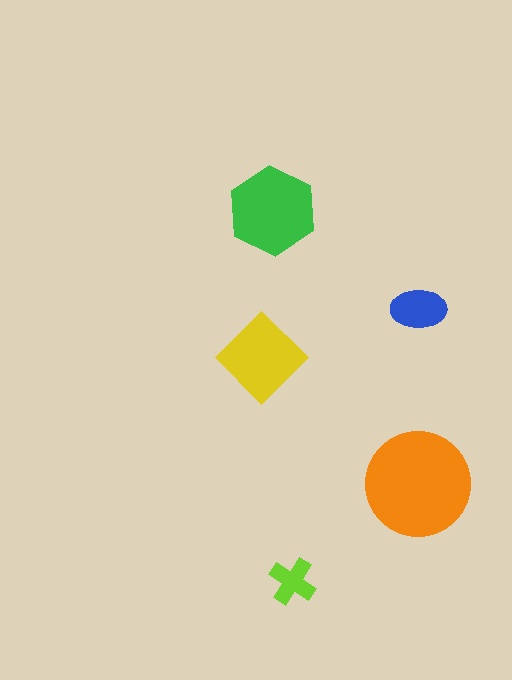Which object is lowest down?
The lime cross is bottommost.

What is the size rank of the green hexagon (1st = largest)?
2nd.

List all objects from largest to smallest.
The orange circle, the green hexagon, the yellow diamond, the blue ellipse, the lime cross.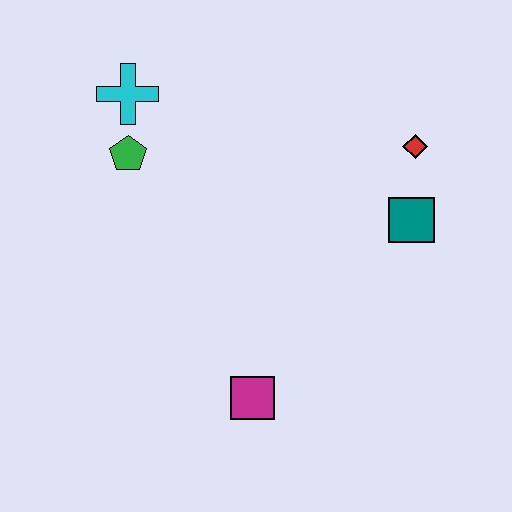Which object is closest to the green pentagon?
The cyan cross is closest to the green pentagon.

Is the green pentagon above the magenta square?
Yes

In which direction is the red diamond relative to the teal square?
The red diamond is above the teal square.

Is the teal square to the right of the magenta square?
Yes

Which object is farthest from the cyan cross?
The magenta square is farthest from the cyan cross.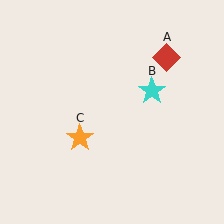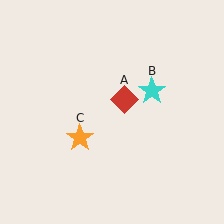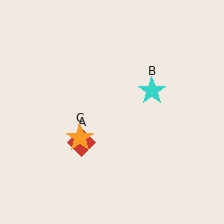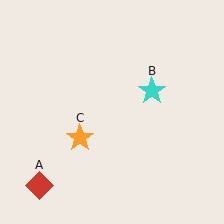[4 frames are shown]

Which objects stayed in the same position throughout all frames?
Cyan star (object B) and orange star (object C) remained stationary.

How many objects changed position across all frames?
1 object changed position: red diamond (object A).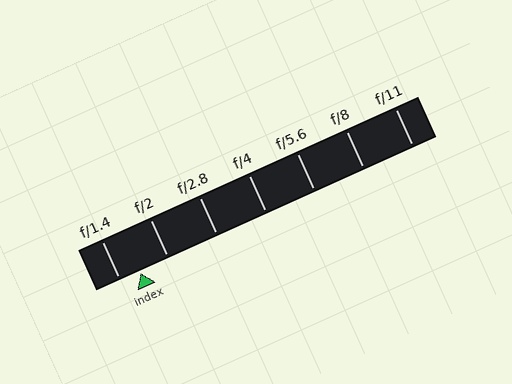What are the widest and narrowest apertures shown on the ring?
The widest aperture shown is f/1.4 and the narrowest is f/11.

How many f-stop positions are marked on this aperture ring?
There are 7 f-stop positions marked.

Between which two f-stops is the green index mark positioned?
The index mark is between f/1.4 and f/2.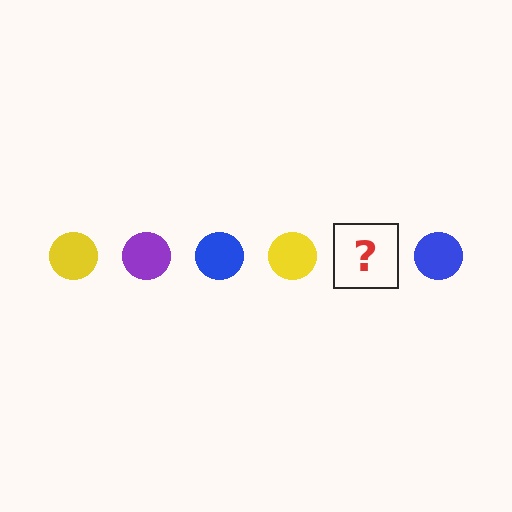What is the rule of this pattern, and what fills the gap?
The rule is that the pattern cycles through yellow, purple, blue circles. The gap should be filled with a purple circle.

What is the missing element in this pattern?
The missing element is a purple circle.